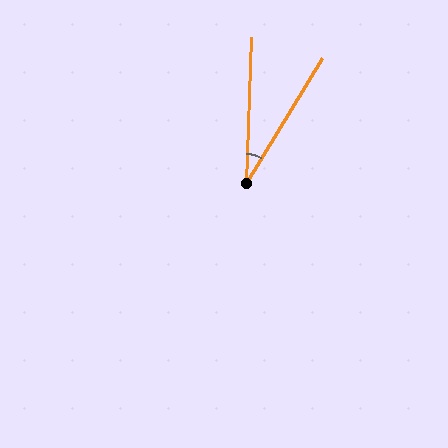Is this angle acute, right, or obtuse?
It is acute.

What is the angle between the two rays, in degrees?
Approximately 30 degrees.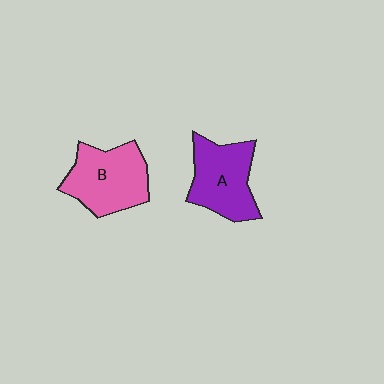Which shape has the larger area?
Shape B (pink).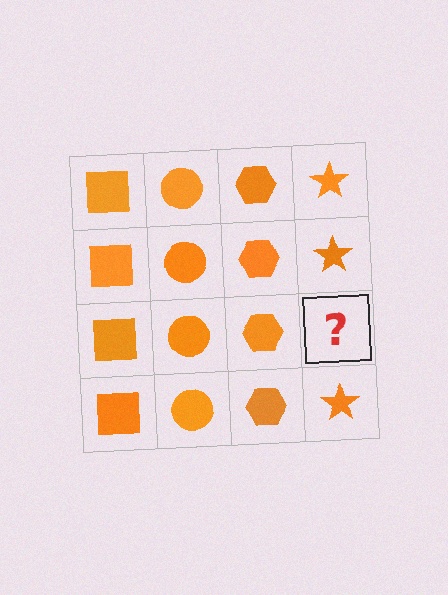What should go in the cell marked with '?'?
The missing cell should contain an orange star.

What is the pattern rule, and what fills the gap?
The rule is that each column has a consistent shape. The gap should be filled with an orange star.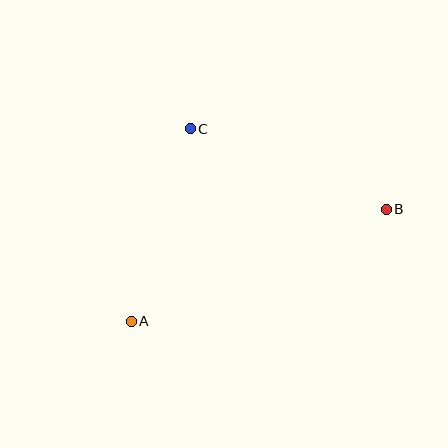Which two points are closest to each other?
Points A and C are closest to each other.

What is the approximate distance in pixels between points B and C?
The distance between B and C is approximately 212 pixels.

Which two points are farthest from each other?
Points A and B are farthest from each other.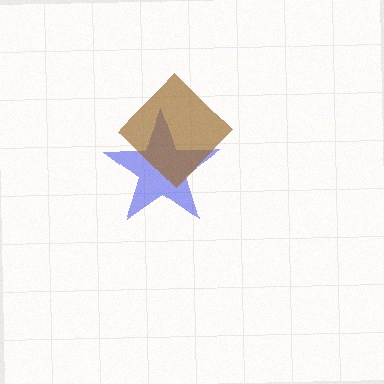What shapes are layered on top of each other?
The layered shapes are: a blue star, a brown diamond.